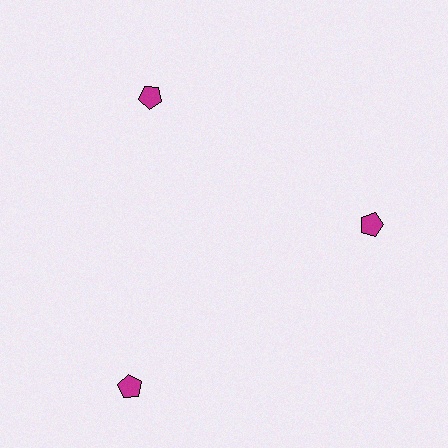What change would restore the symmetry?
The symmetry would be restored by moving it inward, back onto the ring so that all 3 pentagons sit at equal angles and equal distance from the center.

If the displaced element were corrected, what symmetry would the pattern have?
It would have 3-fold rotational symmetry — the pattern would map onto itself every 120 degrees.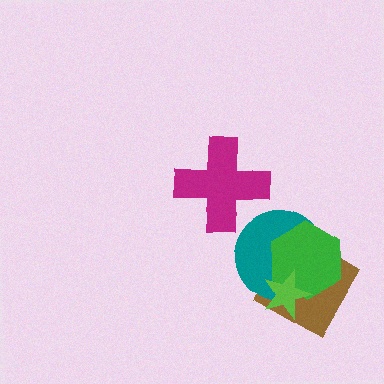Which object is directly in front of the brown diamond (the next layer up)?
The teal circle is directly in front of the brown diamond.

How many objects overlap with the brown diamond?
3 objects overlap with the brown diamond.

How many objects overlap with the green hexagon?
3 objects overlap with the green hexagon.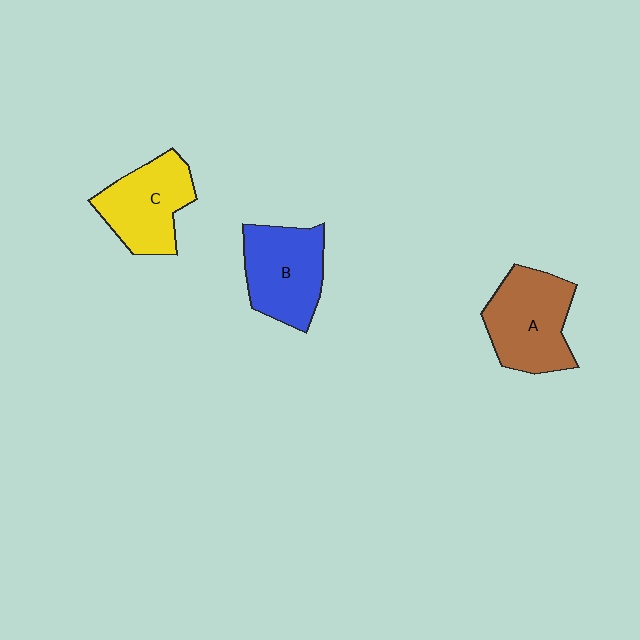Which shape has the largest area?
Shape A (brown).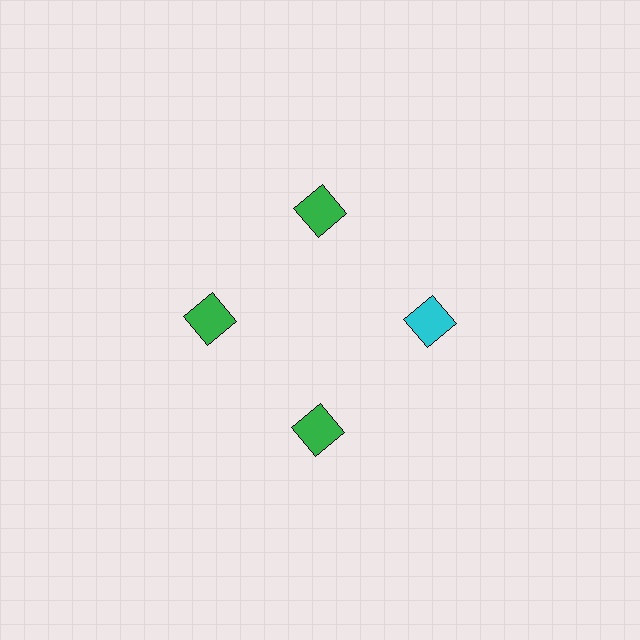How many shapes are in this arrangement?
There are 4 shapes arranged in a ring pattern.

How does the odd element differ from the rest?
It has a different color: cyan instead of green.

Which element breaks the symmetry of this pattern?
The cyan square at roughly the 3 o'clock position breaks the symmetry. All other shapes are green squares.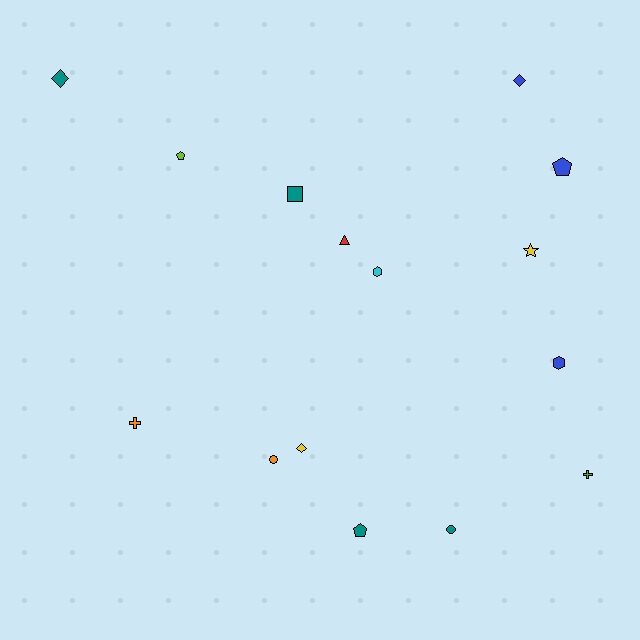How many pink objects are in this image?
There are no pink objects.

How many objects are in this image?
There are 15 objects.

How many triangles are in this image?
There is 1 triangle.